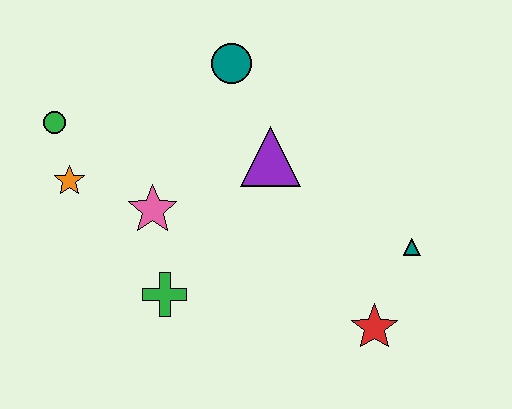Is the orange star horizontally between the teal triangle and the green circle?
Yes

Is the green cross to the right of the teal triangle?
No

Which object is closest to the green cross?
The pink star is closest to the green cross.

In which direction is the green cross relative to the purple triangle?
The green cross is below the purple triangle.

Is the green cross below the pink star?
Yes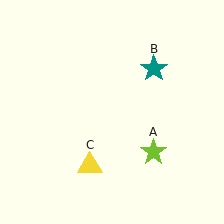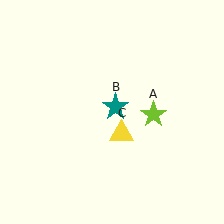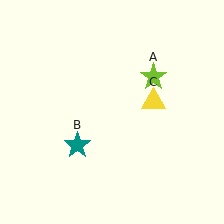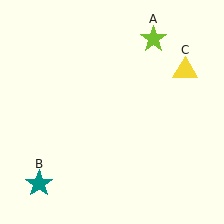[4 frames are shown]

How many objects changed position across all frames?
3 objects changed position: lime star (object A), teal star (object B), yellow triangle (object C).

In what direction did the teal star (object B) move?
The teal star (object B) moved down and to the left.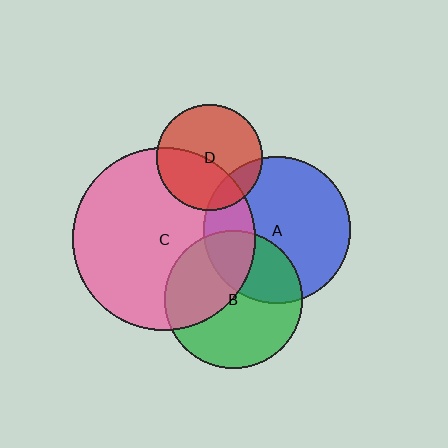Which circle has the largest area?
Circle C (pink).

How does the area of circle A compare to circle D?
Approximately 1.9 times.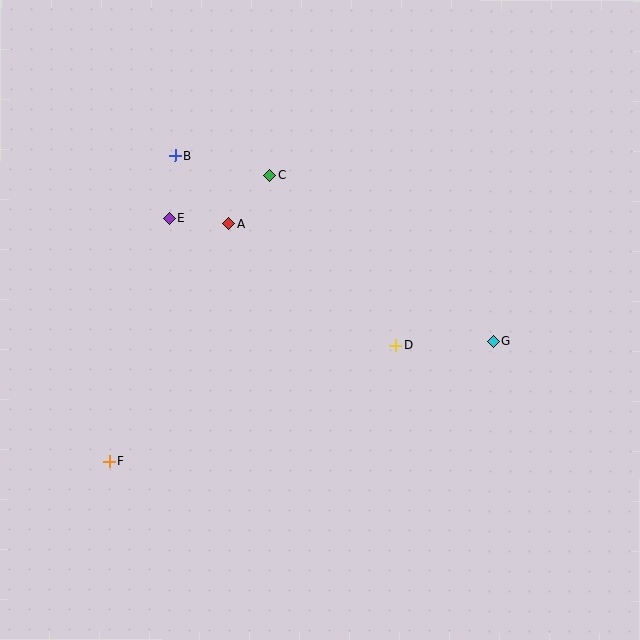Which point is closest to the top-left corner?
Point B is closest to the top-left corner.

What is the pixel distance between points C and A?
The distance between C and A is 63 pixels.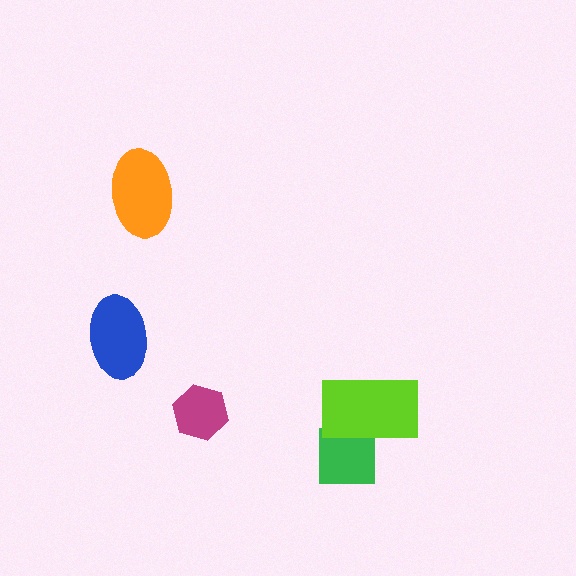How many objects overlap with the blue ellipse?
0 objects overlap with the blue ellipse.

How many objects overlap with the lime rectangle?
1 object overlaps with the lime rectangle.